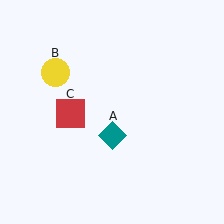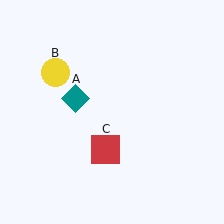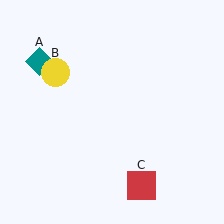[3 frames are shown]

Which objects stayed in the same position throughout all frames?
Yellow circle (object B) remained stationary.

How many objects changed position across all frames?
2 objects changed position: teal diamond (object A), red square (object C).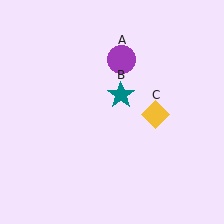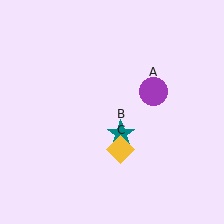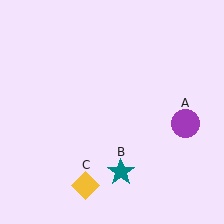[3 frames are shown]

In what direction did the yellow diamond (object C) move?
The yellow diamond (object C) moved down and to the left.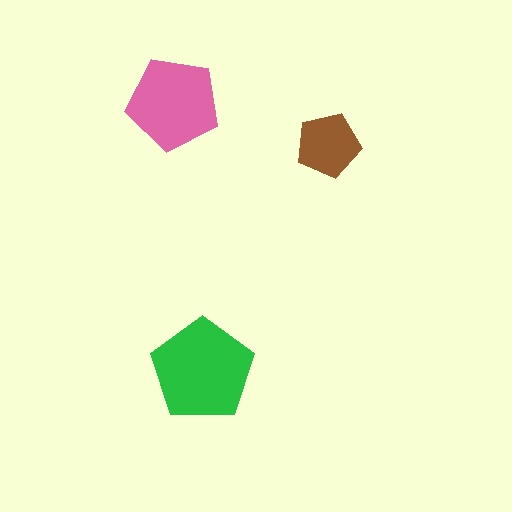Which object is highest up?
The pink pentagon is topmost.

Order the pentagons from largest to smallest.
the green one, the pink one, the brown one.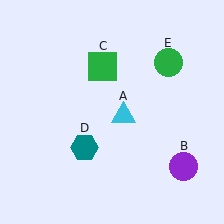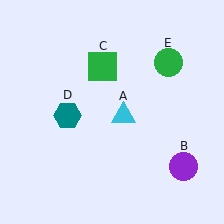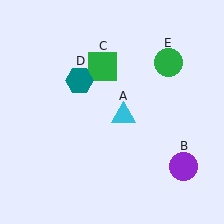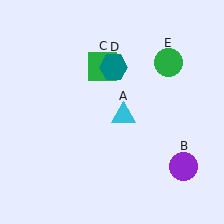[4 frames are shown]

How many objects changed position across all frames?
1 object changed position: teal hexagon (object D).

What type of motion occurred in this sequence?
The teal hexagon (object D) rotated clockwise around the center of the scene.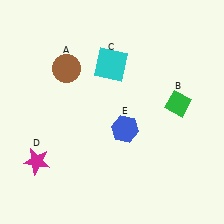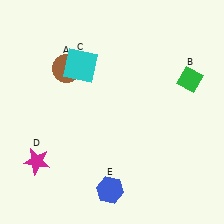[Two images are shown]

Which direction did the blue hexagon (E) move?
The blue hexagon (E) moved down.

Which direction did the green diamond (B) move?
The green diamond (B) moved up.